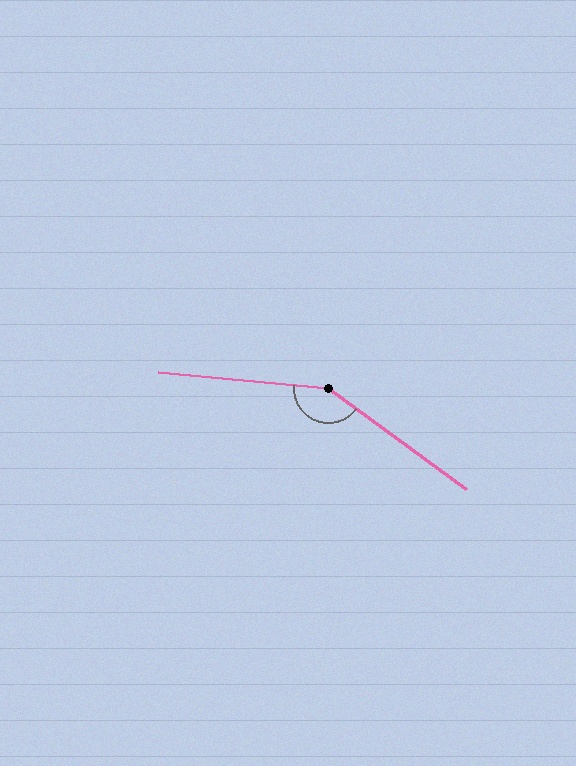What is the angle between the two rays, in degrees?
Approximately 149 degrees.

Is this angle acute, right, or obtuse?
It is obtuse.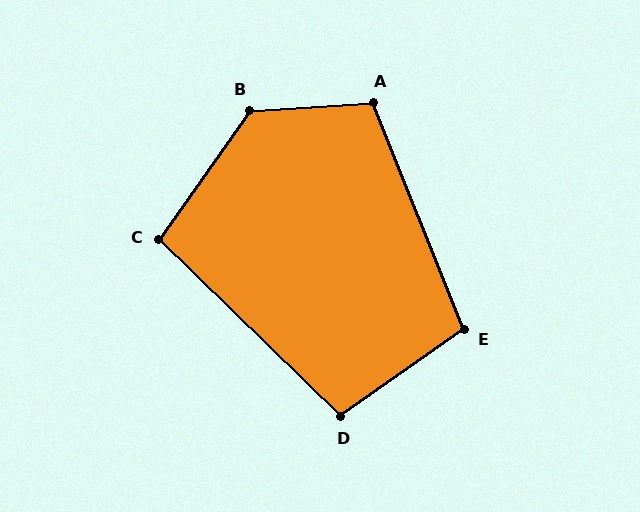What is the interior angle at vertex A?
Approximately 109 degrees (obtuse).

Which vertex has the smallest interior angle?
C, at approximately 99 degrees.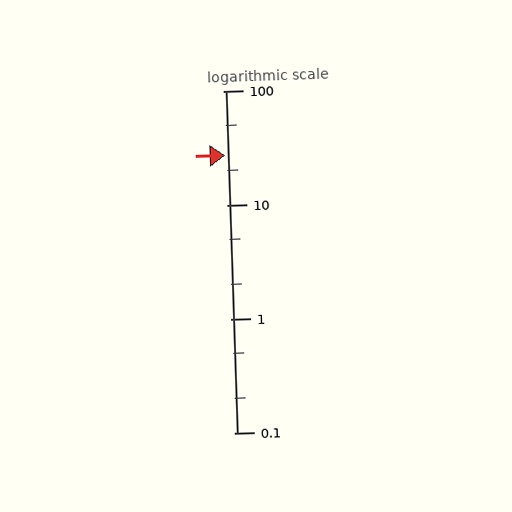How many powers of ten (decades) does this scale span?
The scale spans 3 decades, from 0.1 to 100.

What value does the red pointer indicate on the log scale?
The pointer indicates approximately 27.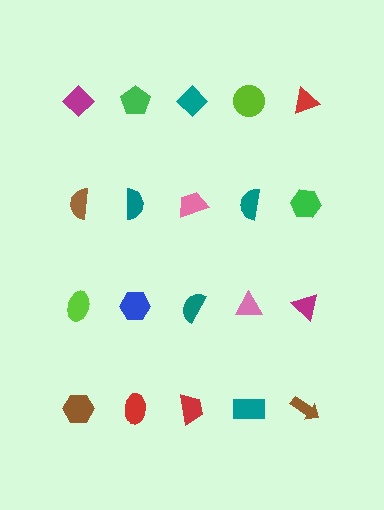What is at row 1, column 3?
A teal diamond.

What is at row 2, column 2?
A teal semicircle.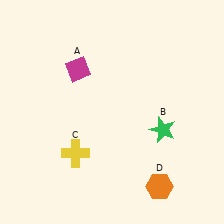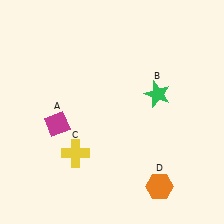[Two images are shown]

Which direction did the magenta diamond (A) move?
The magenta diamond (A) moved down.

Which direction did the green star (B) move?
The green star (B) moved up.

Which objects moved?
The objects that moved are: the magenta diamond (A), the green star (B).